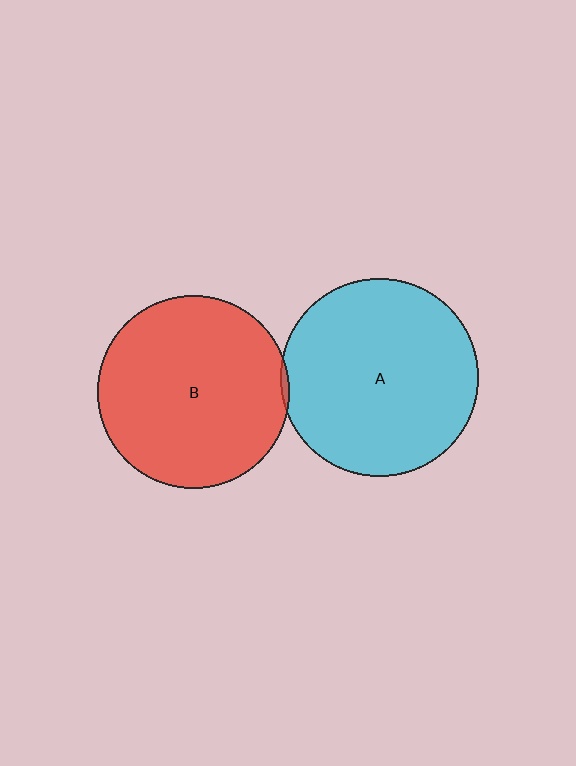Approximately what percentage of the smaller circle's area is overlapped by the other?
Approximately 5%.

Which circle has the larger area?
Circle A (cyan).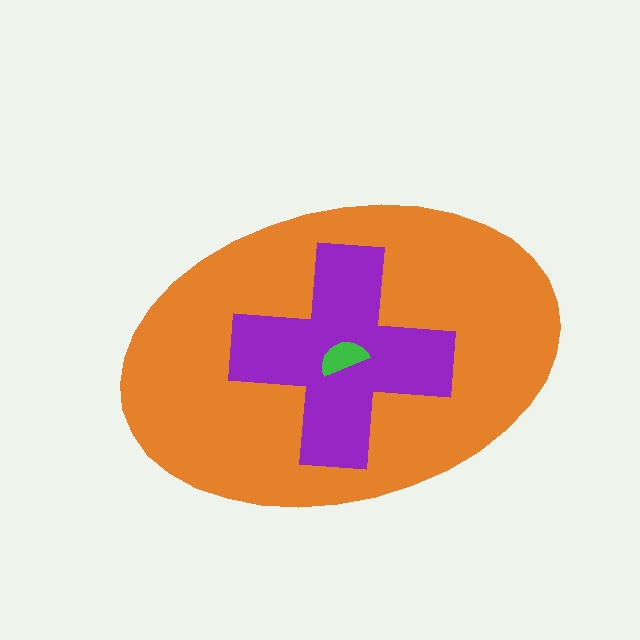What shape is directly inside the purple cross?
The green semicircle.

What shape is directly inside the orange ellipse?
The purple cross.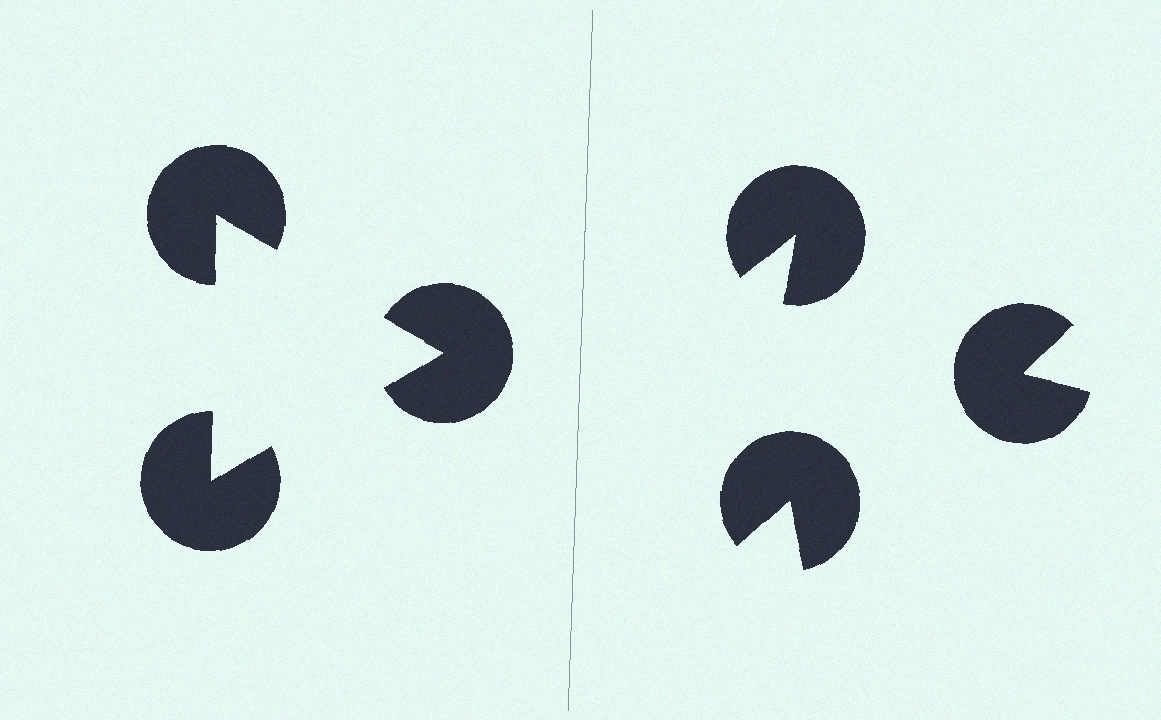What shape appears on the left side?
An illusory triangle.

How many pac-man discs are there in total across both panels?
6 — 3 on each side.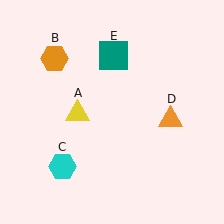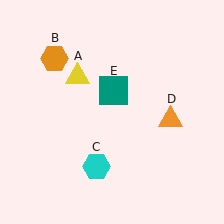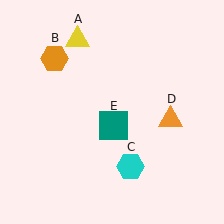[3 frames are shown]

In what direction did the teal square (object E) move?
The teal square (object E) moved down.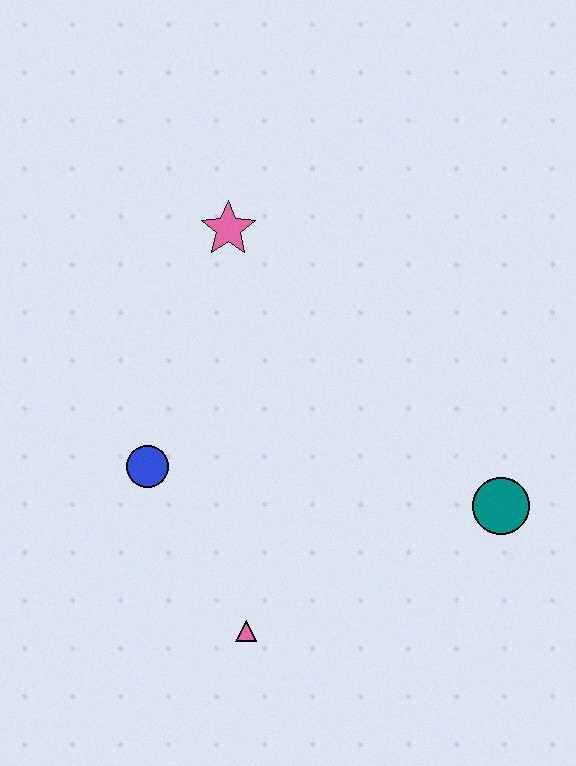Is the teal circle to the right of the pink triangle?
Yes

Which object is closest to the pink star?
The blue circle is closest to the pink star.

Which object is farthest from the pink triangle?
The pink star is farthest from the pink triangle.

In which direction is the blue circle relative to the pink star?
The blue circle is below the pink star.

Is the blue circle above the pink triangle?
Yes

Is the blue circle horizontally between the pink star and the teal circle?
No